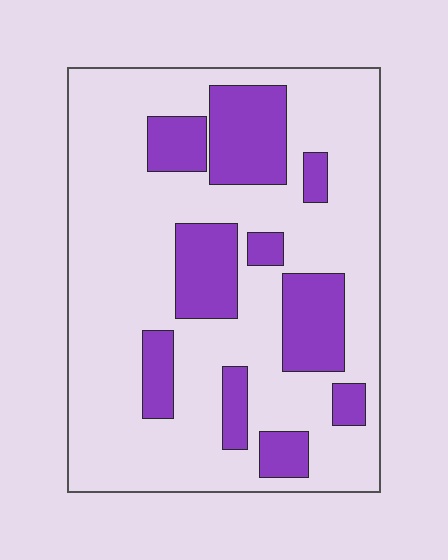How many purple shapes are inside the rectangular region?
10.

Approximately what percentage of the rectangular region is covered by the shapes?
Approximately 25%.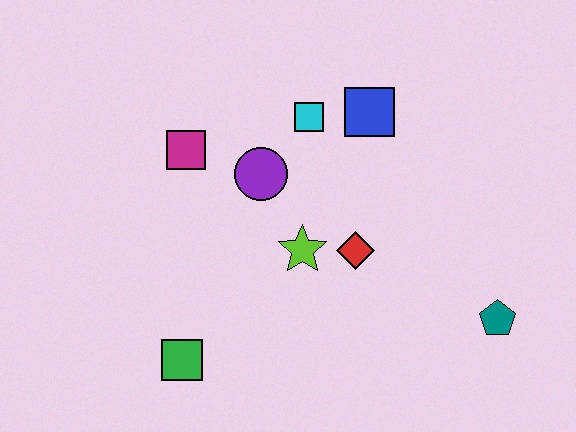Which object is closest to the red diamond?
The lime star is closest to the red diamond.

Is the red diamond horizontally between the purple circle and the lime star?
No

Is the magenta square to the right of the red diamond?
No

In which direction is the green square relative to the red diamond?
The green square is to the left of the red diamond.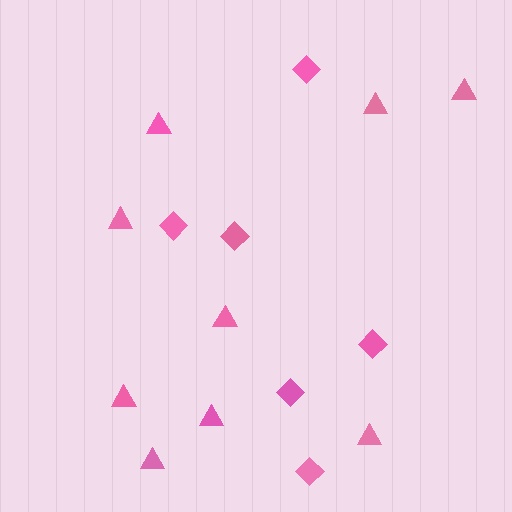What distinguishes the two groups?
There are 2 groups: one group of diamonds (6) and one group of triangles (9).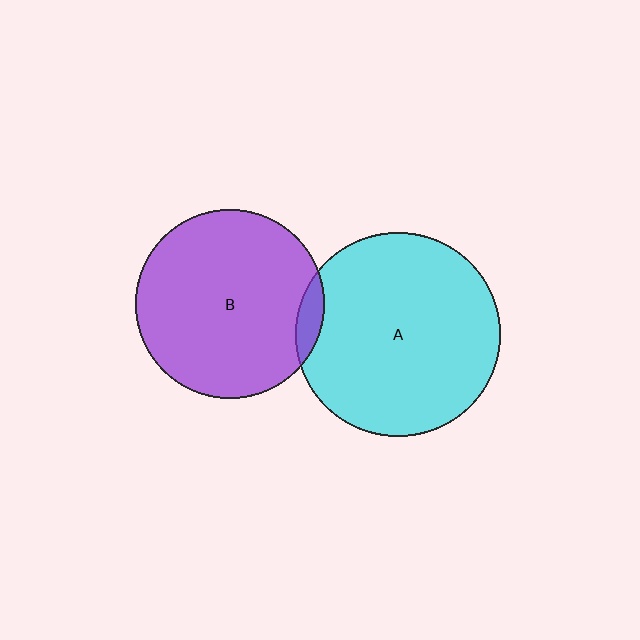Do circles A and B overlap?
Yes.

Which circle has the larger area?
Circle A (cyan).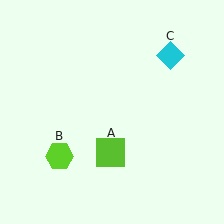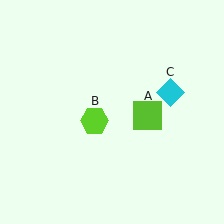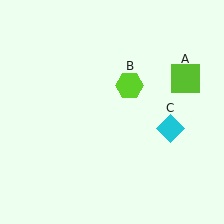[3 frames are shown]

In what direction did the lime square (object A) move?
The lime square (object A) moved up and to the right.